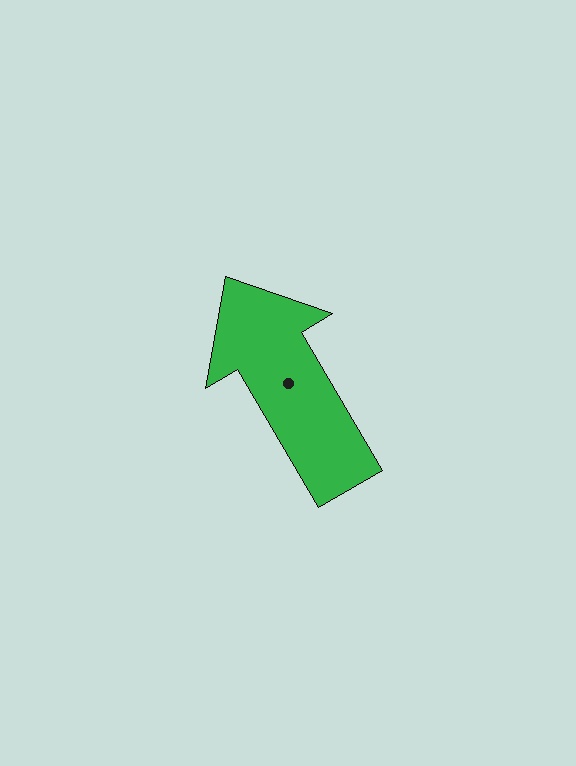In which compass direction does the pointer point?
Northwest.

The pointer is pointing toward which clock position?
Roughly 11 o'clock.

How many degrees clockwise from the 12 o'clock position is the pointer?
Approximately 329 degrees.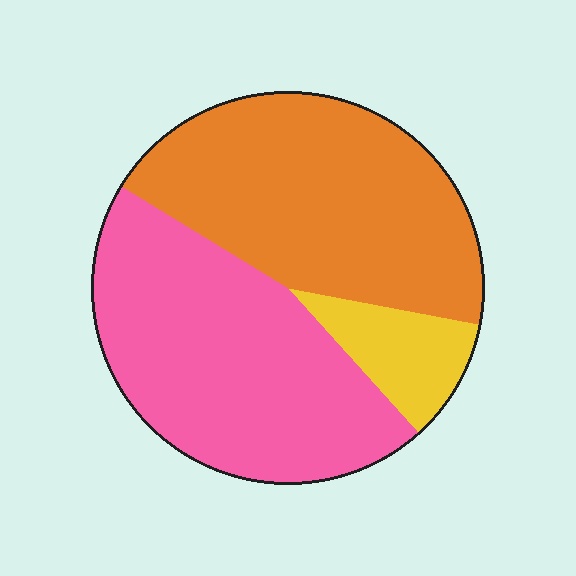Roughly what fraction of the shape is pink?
Pink covers 45% of the shape.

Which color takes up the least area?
Yellow, at roughly 10%.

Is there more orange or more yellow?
Orange.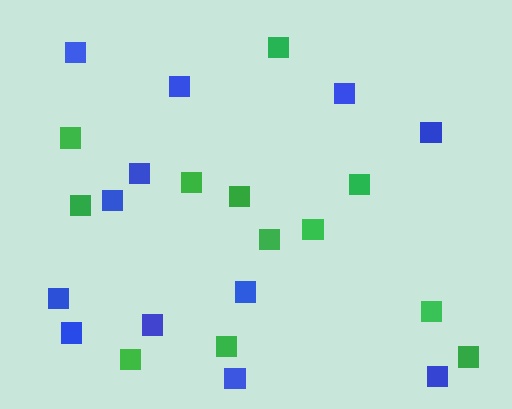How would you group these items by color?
There are 2 groups: one group of blue squares (12) and one group of green squares (12).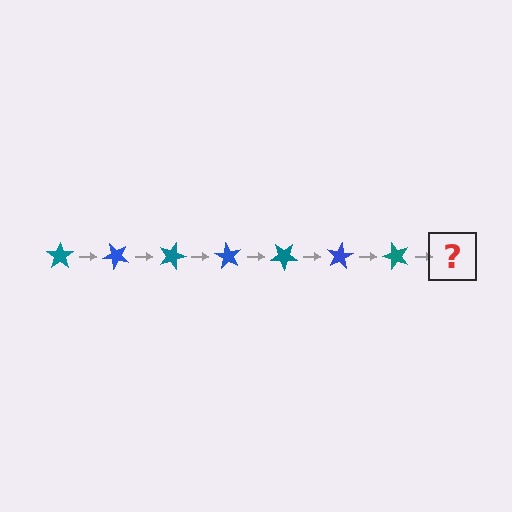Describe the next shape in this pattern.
It should be a blue star, rotated 315 degrees from the start.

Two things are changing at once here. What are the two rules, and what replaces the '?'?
The two rules are that it rotates 45 degrees each step and the color cycles through teal and blue. The '?' should be a blue star, rotated 315 degrees from the start.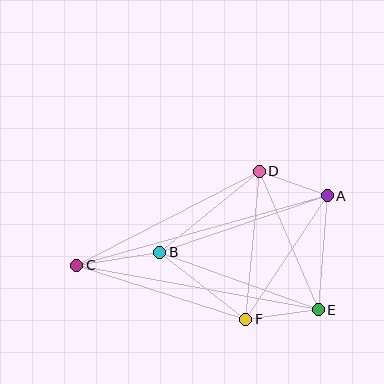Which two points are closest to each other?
Points A and D are closest to each other.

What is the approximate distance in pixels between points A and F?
The distance between A and F is approximately 148 pixels.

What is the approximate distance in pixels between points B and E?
The distance between B and E is approximately 169 pixels.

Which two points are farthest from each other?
Points A and C are farthest from each other.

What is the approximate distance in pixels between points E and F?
The distance between E and F is approximately 73 pixels.